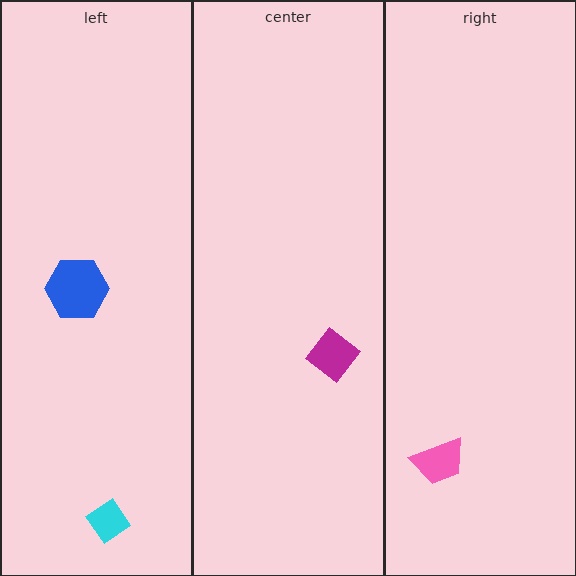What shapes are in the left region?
The cyan diamond, the blue hexagon.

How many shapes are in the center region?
1.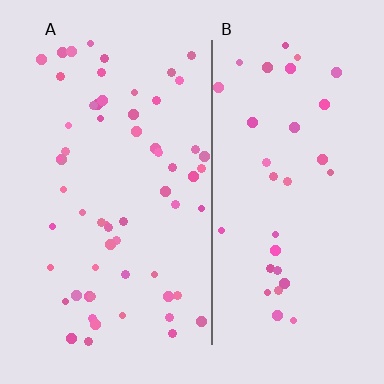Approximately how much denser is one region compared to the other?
Approximately 1.8× — region A over region B.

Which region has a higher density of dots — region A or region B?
A (the left).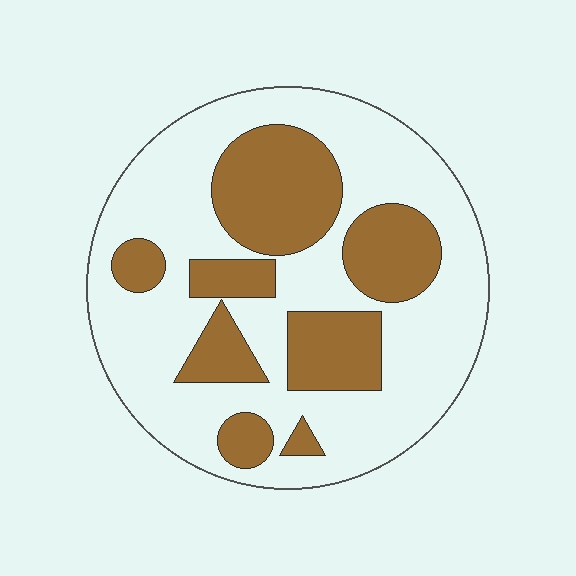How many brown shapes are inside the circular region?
8.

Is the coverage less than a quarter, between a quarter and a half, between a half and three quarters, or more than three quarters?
Between a quarter and a half.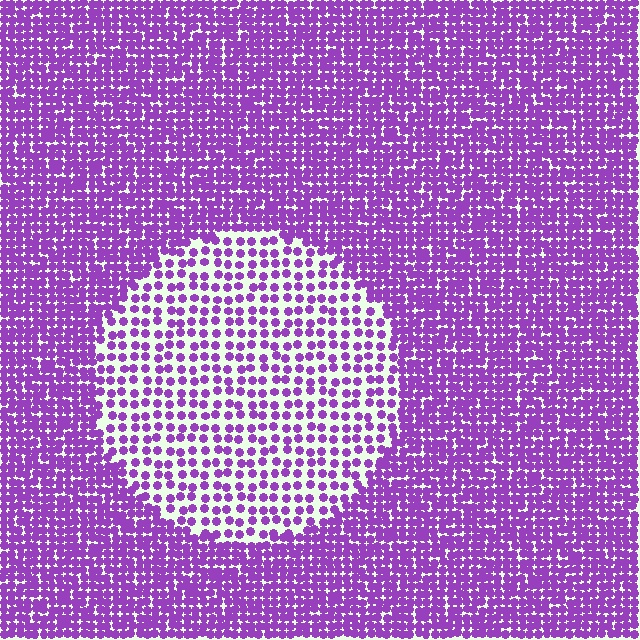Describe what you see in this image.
The image contains small purple elements arranged at two different densities. A circle-shaped region is visible where the elements are less densely packed than the surrounding area.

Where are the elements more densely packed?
The elements are more densely packed outside the circle boundary.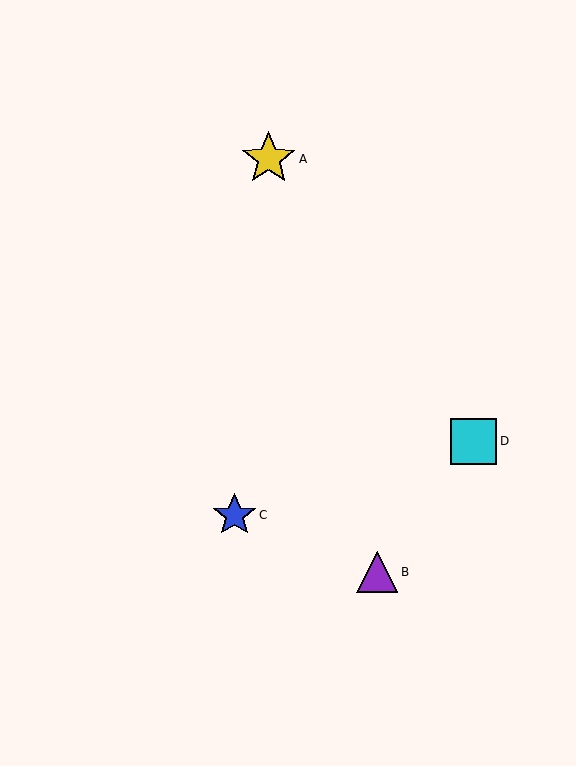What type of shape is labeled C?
Shape C is a blue star.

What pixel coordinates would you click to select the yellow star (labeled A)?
Click at (269, 159) to select the yellow star A.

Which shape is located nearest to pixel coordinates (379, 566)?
The purple triangle (labeled B) at (377, 572) is nearest to that location.